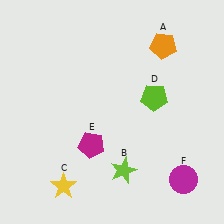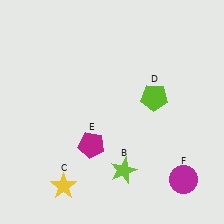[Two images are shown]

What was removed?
The orange pentagon (A) was removed in Image 2.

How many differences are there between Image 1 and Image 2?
There is 1 difference between the two images.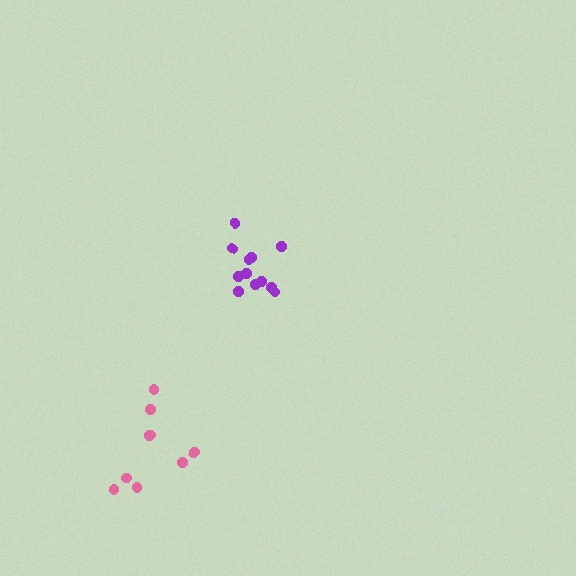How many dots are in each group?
Group 1: 13 dots, Group 2: 9 dots (22 total).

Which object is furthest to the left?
The pink cluster is leftmost.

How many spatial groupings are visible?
There are 2 spatial groupings.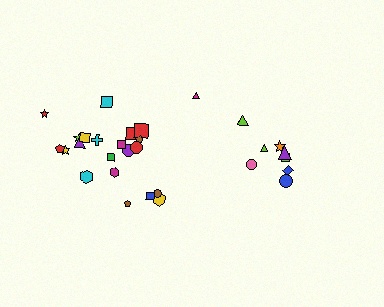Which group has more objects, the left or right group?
The left group.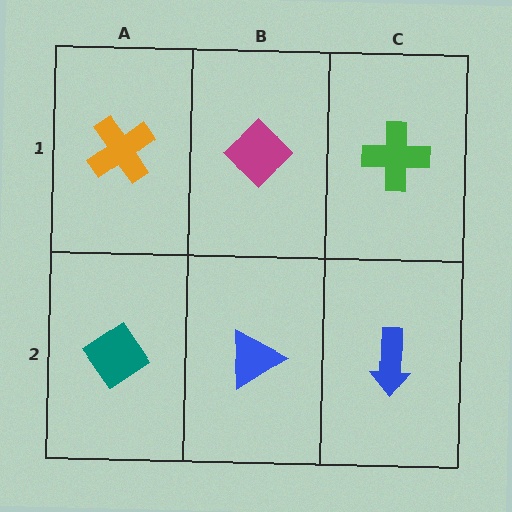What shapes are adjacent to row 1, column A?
A teal diamond (row 2, column A), a magenta diamond (row 1, column B).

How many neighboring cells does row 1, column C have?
2.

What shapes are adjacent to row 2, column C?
A green cross (row 1, column C), a blue triangle (row 2, column B).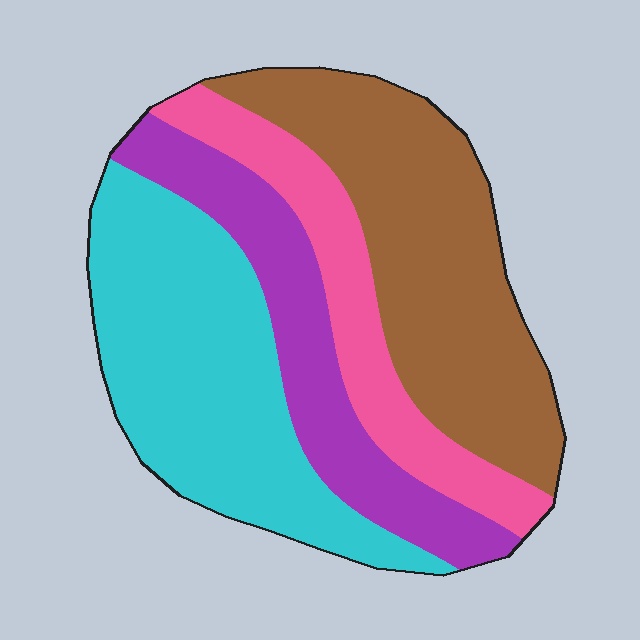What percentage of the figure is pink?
Pink covers roughly 15% of the figure.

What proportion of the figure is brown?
Brown covers 32% of the figure.